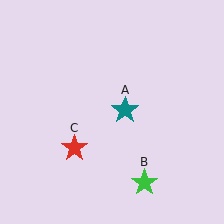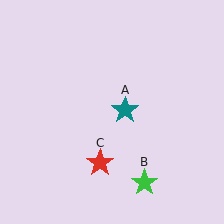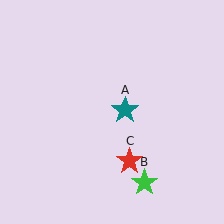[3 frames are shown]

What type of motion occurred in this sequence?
The red star (object C) rotated counterclockwise around the center of the scene.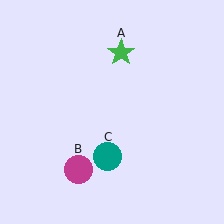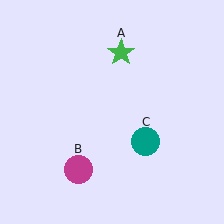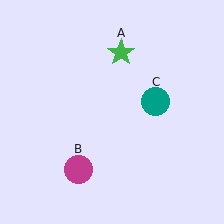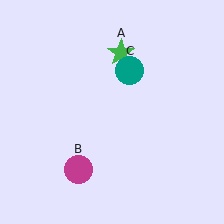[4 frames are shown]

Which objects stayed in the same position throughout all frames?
Green star (object A) and magenta circle (object B) remained stationary.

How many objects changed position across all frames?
1 object changed position: teal circle (object C).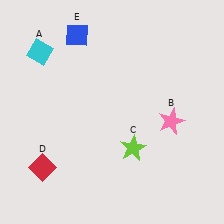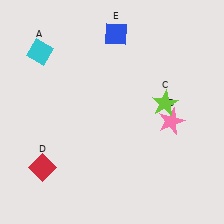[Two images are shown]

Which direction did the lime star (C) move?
The lime star (C) moved up.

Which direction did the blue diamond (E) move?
The blue diamond (E) moved right.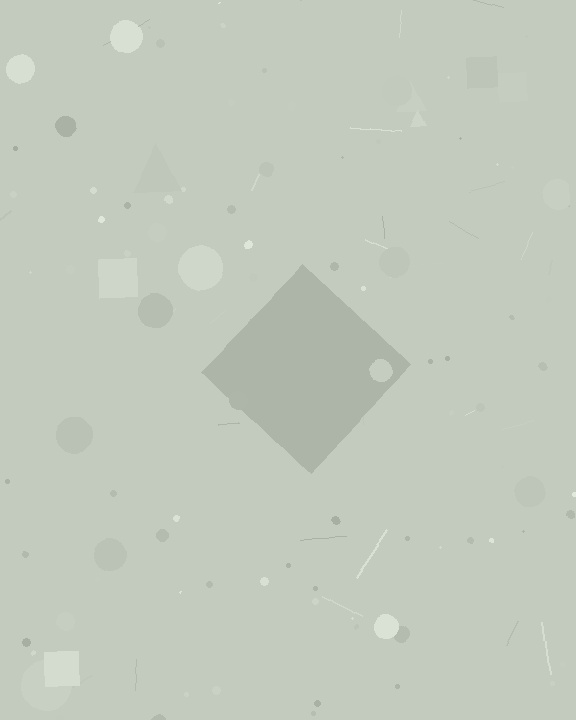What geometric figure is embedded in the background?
A diamond is embedded in the background.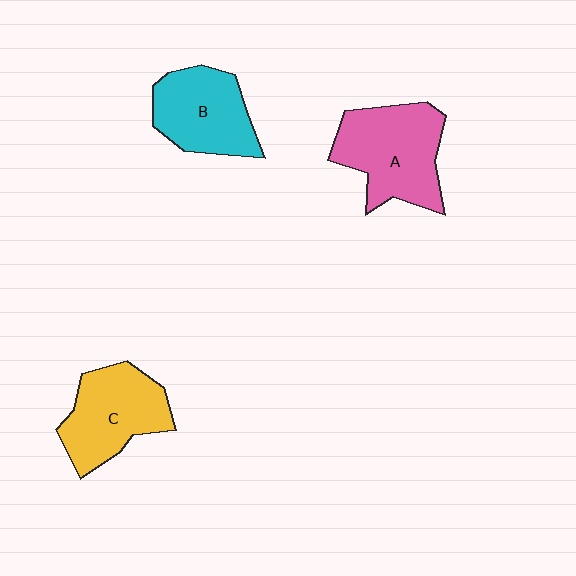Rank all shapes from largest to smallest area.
From largest to smallest: A (pink), C (yellow), B (cyan).